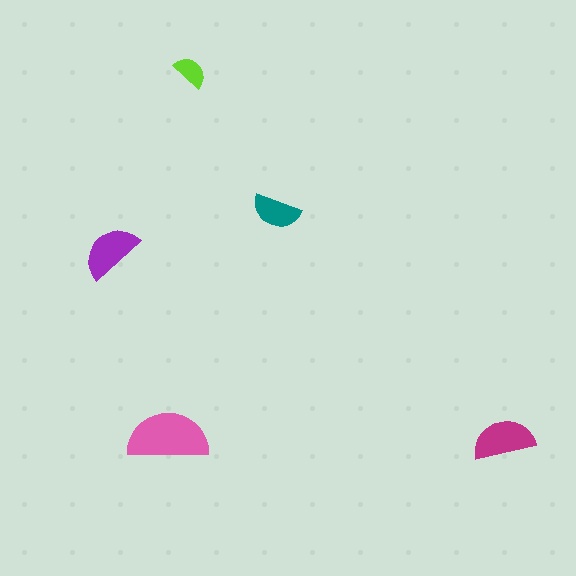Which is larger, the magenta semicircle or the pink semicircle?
The pink one.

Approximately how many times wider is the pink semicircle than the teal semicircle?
About 1.5 times wider.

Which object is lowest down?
The magenta semicircle is bottommost.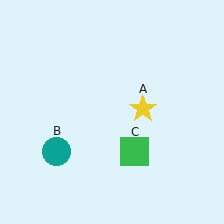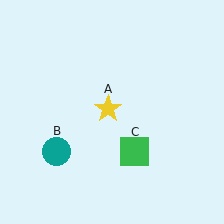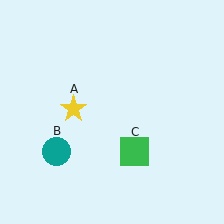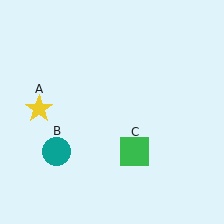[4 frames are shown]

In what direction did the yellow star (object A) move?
The yellow star (object A) moved left.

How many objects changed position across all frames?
1 object changed position: yellow star (object A).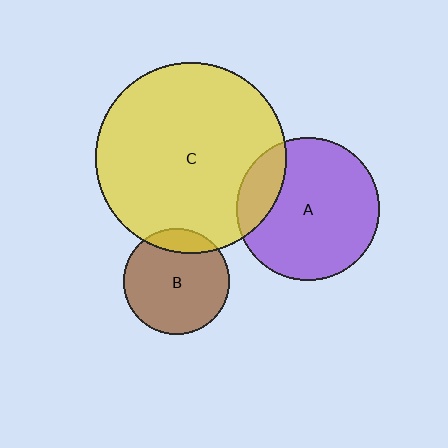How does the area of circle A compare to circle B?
Approximately 1.8 times.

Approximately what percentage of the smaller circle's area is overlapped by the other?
Approximately 20%.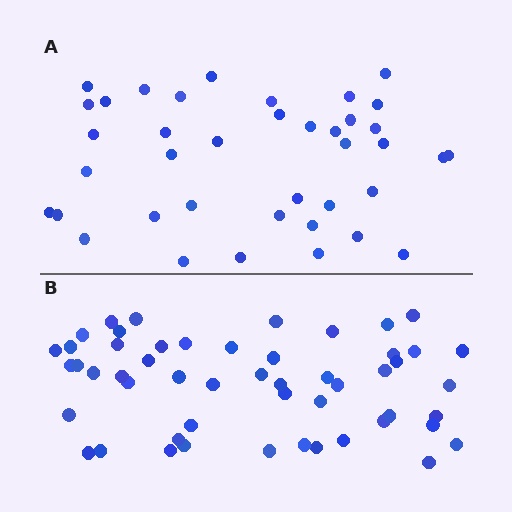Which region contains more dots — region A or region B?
Region B (the bottom region) has more dots.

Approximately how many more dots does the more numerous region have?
Region B has approximately 15 more dots than region A.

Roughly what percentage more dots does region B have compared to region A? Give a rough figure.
About 35% more.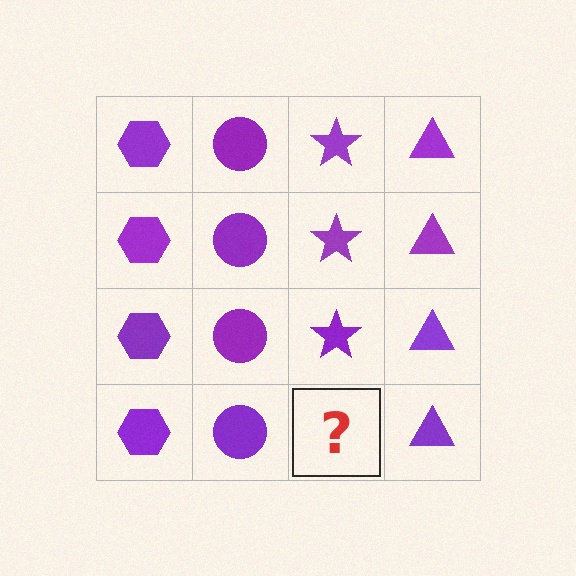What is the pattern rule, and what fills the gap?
The rule is that each column has a consistent shape. The gap should be filled with a purple star.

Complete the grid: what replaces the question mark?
The question mark should be replaced with a purple star.